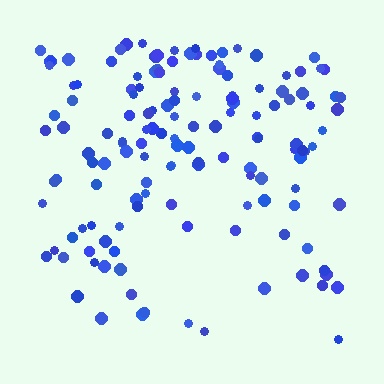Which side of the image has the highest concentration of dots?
The top.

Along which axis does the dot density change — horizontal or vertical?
Vertical.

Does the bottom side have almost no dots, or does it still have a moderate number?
Still a moderate number, just noticeably fewer than the top.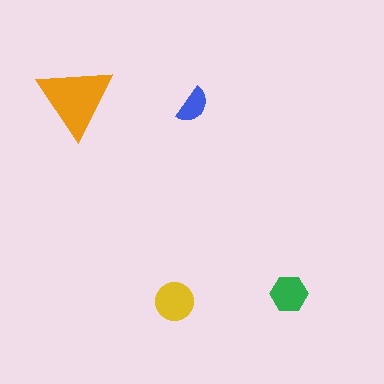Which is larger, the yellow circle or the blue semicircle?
The yellow circle.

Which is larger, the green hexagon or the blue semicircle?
The green hexagon.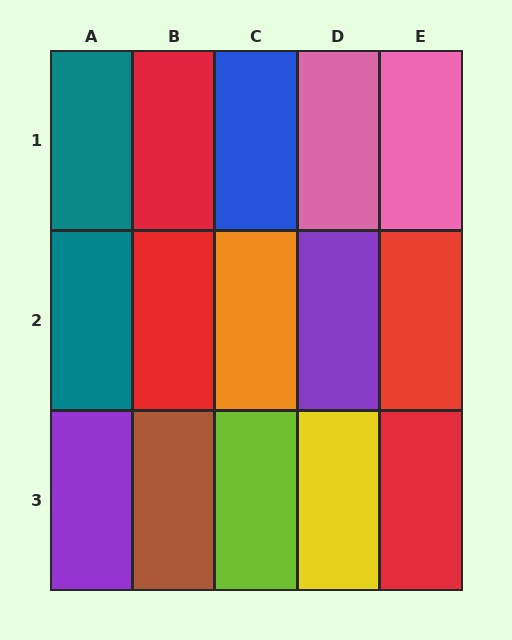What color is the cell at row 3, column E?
Red.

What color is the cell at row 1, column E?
Pink.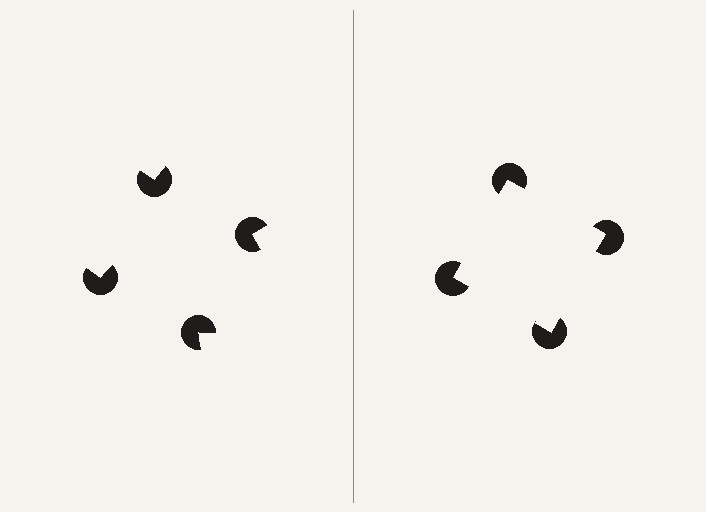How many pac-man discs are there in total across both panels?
8 — 4 on each side.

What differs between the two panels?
The pac-man discs are positioned identically on both sides; only the wedge orientations differ. On the right they align to a square; on the left they are misaligned.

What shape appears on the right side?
An illusory square.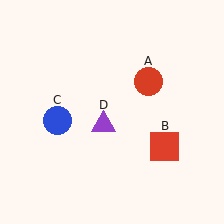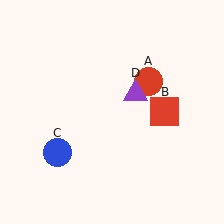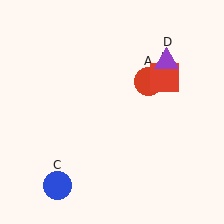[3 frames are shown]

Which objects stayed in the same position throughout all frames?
Red circle (object A) remained stationary.